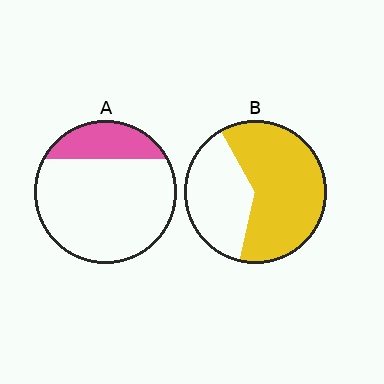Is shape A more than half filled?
No.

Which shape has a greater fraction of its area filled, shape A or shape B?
Shape B.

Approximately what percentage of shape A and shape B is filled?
A is approximately 20% and B is approximately 60%.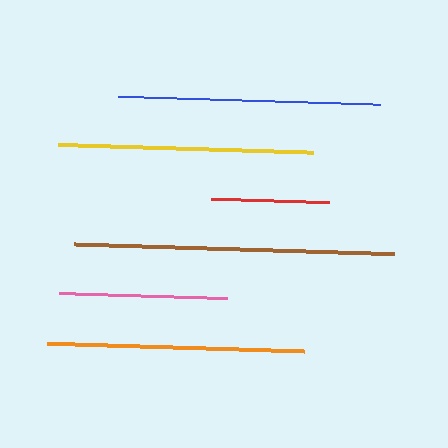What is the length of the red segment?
The red segment is approximately 118 pixels long.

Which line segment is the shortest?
The red line is the shortest at approximately 118 pixels.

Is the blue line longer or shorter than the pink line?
The blue line is longer than the pink line.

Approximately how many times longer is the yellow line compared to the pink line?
The yellow line is approximately 1.5 times the length of the pink line.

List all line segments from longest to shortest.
From longest to shortest: brown, blue, orange, yellow, pink, red.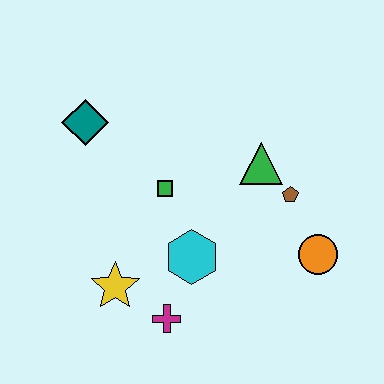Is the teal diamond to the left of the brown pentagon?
Yes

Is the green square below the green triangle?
Yes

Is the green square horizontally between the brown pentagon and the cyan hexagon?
No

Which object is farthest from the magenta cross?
The teal diamond is farthest from the magenta cross.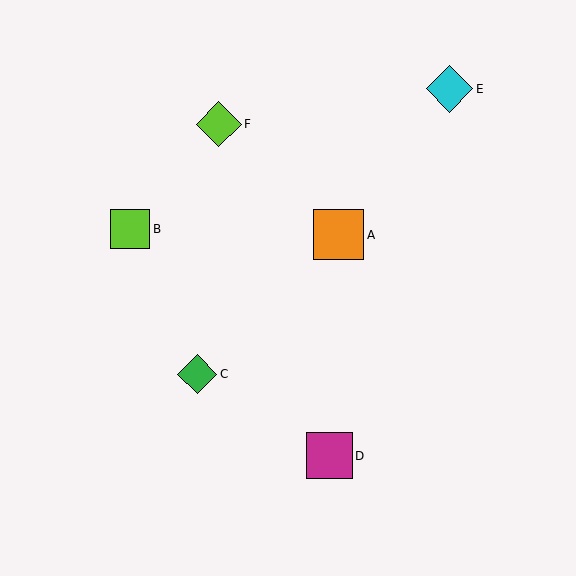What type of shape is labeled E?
Shape E is a cyan diamond.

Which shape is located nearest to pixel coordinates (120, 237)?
The lime square (labeled B) at (130, 229) is nearest to that location.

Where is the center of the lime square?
The center of the lime square is at (130, 229).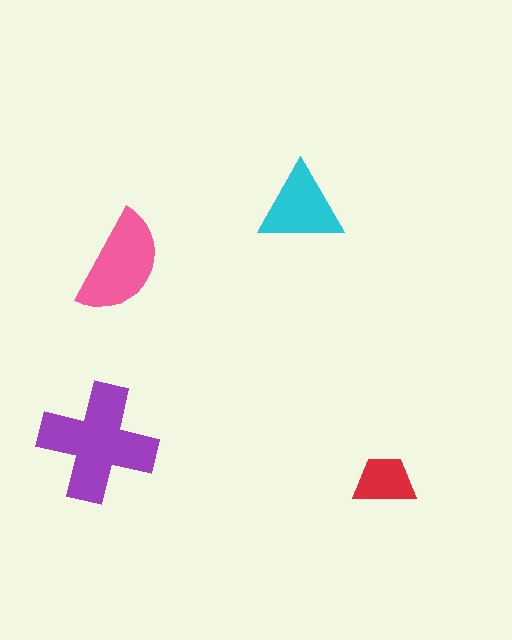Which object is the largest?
The purple cross.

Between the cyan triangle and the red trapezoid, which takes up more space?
The cyan triangle.